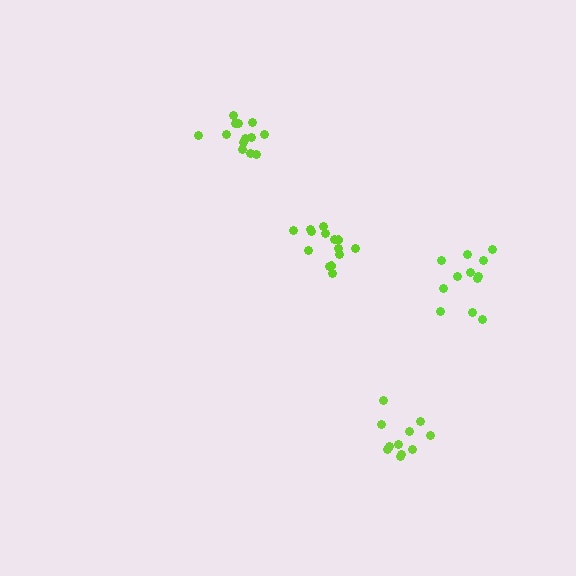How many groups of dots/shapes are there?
There are 4 groups.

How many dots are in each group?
Group 1: 11 dots, Group 2: 12 dots, Group 3: 13 dots, Group 4: 14 dots (50 total).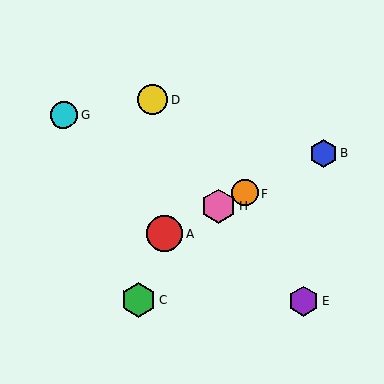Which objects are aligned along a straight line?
Objects A, B, F, H are aligned along a straight line.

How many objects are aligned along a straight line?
4 objects (A, B, F, H) are aligned along a straight line.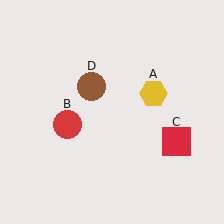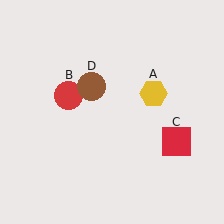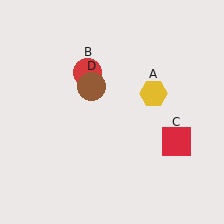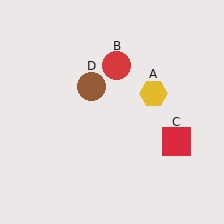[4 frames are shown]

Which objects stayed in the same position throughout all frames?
Yellow hexagon (object A) and red square (object C) and brown circle (object D) remained stationary.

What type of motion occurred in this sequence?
The red circle (object B) rotated clockwise around the center of the scene.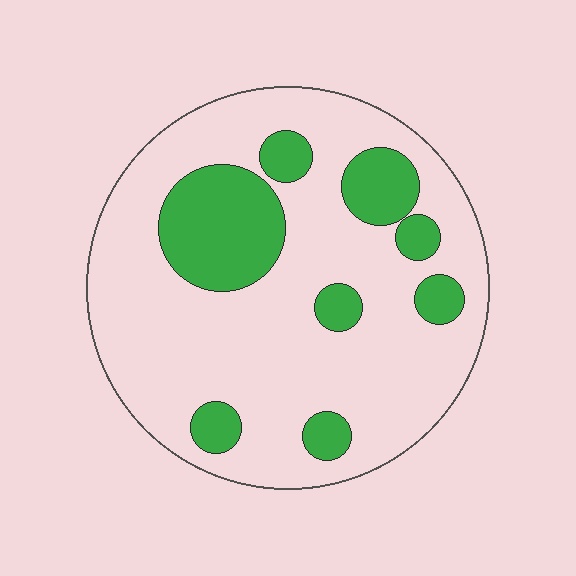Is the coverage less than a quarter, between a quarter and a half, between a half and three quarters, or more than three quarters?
Less than a quarter.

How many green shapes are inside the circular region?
8.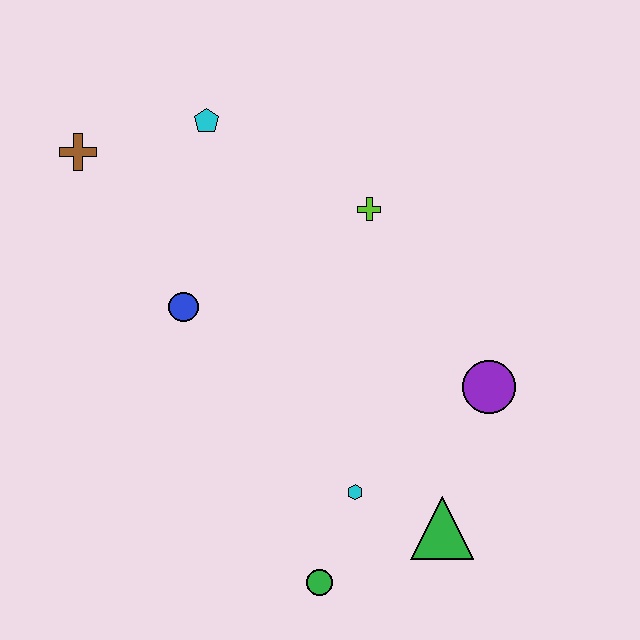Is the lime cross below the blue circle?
No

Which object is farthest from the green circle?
The brown cross is farthest from the green circle.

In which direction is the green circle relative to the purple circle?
The green circle is below the purple circle.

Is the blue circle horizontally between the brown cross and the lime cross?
Yes